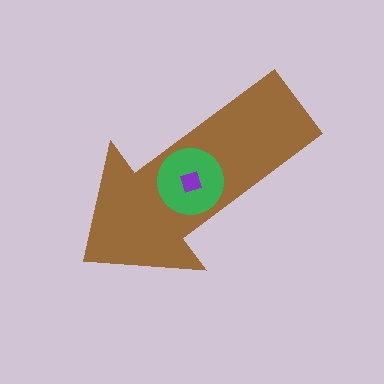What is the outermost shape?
The brown arrow.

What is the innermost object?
The purple square.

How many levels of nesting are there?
3.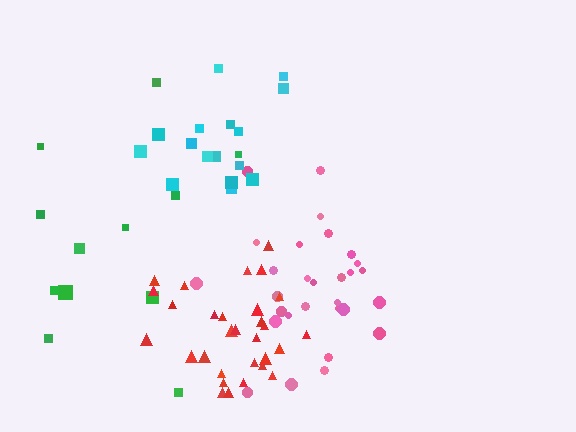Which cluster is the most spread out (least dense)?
Green.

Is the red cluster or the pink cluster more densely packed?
Pink.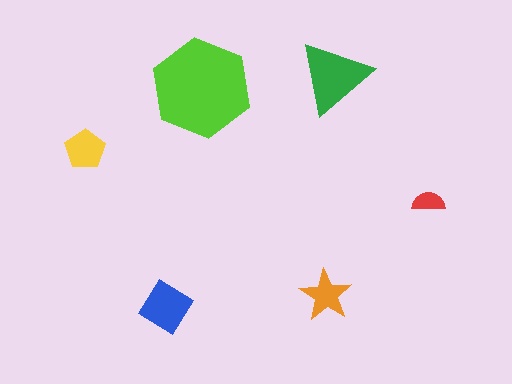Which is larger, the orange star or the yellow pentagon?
The yellow pentagon.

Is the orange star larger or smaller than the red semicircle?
Larger.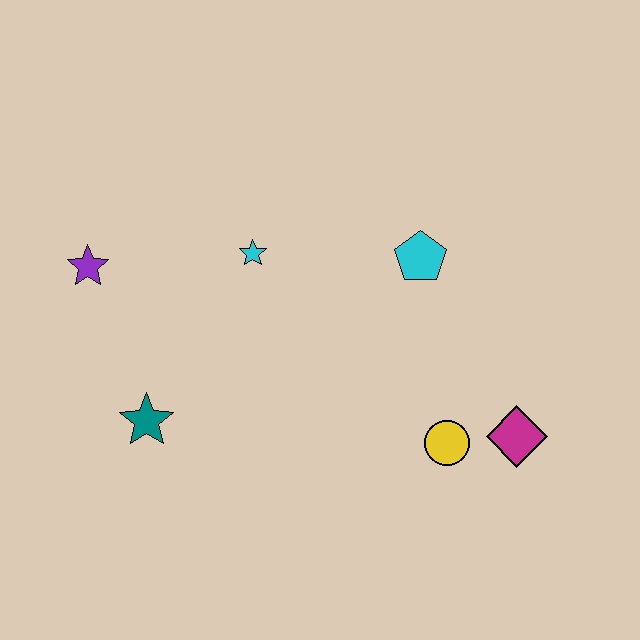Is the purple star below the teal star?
No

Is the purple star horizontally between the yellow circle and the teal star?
No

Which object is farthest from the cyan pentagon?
The purple star is farthest from the cyan pentagon.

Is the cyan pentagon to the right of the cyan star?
Yes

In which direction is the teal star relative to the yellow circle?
The teal star is to the left of the yellow circle.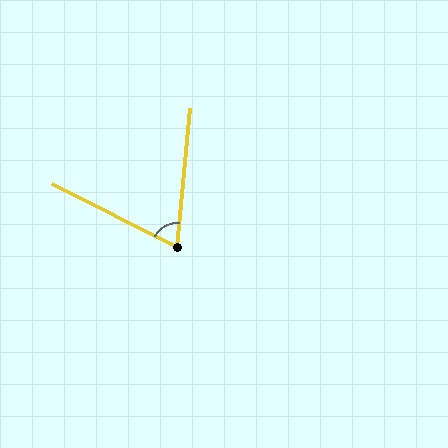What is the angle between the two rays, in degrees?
Approximately 68 degrees.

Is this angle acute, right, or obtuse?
It is acute.